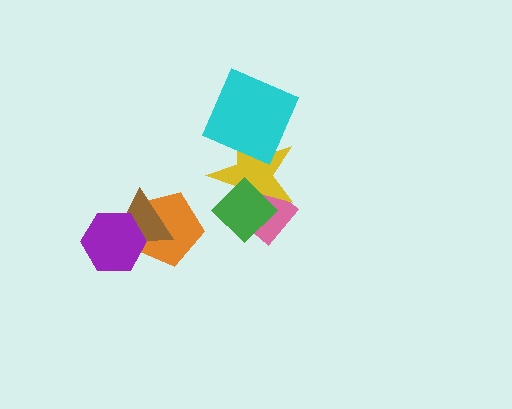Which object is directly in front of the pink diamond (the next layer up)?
The yellow star is directly in front of the pink diamond.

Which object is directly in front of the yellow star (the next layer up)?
The cyan square is directly in front of the yellow star.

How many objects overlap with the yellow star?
3 objects overlap with the yellow star.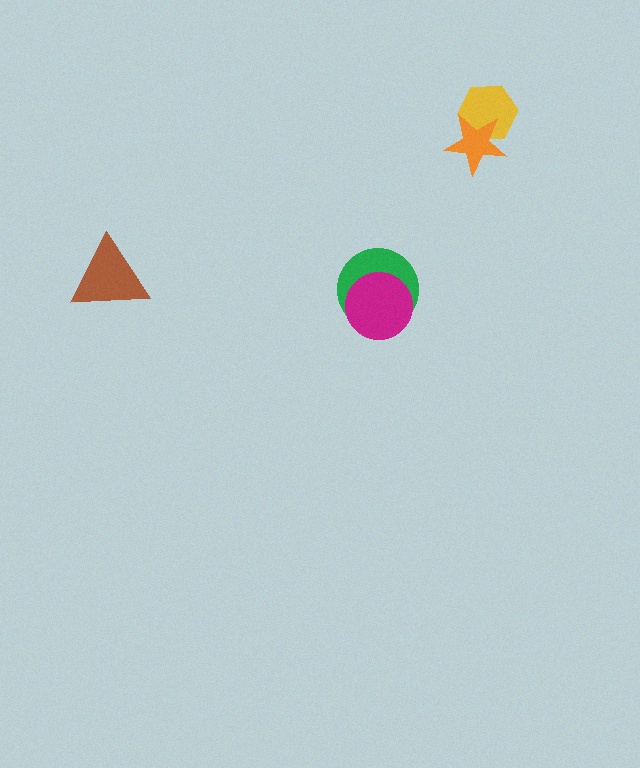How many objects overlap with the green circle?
1 object overlaps with the green circle.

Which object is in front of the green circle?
The magenta circle is in front of the green circle.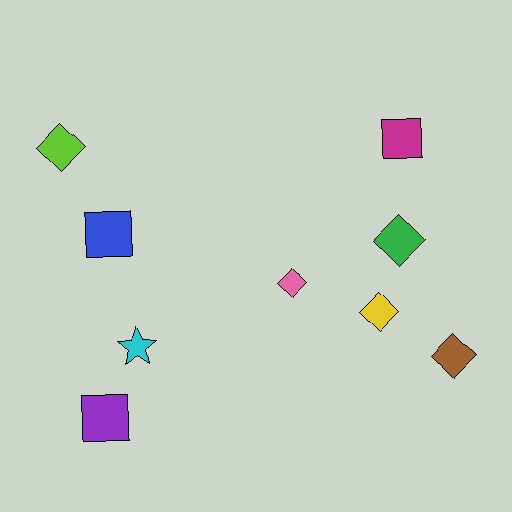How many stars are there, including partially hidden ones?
There is 1 star.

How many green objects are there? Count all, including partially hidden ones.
There is 1 green object.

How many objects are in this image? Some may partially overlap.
There are 9 objects.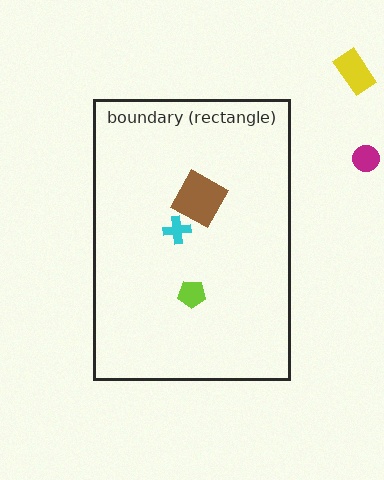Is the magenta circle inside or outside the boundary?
Outside.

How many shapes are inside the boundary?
3 inside, 2 outside.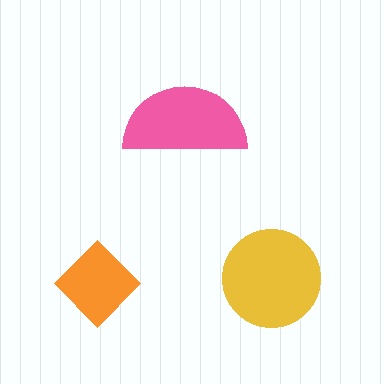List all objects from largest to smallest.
The yellow circle, the pink semicircle, the orange diamond.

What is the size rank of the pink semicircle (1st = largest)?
2nd.